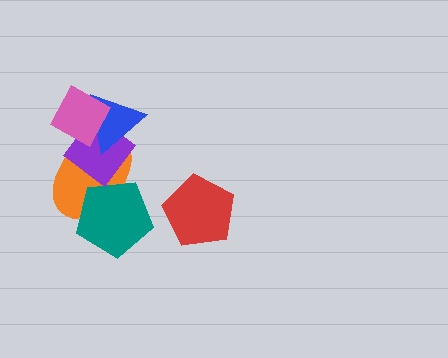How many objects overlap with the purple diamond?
4 objects overlap with the purple diamond.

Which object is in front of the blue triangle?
The pink diamond is in front of the blue triangle.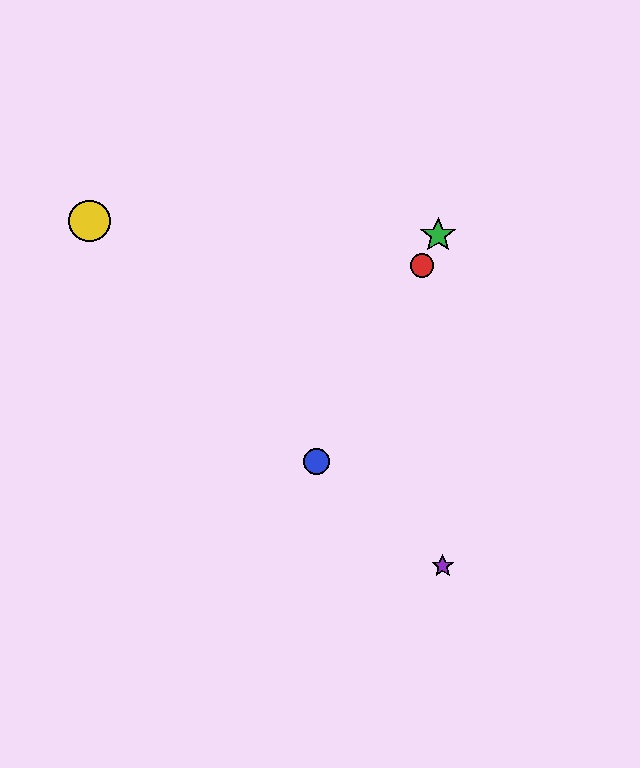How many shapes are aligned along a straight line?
3 shapes (the red circle, the blue circle, the green star) are aligned along a straight line.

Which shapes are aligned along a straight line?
The red circle, the blue circle, the green star are aligned along a straight line.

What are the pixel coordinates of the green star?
The green star is at (438, 235).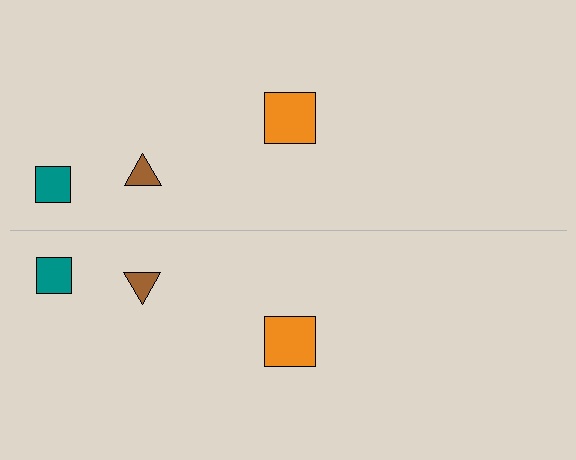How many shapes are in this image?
There are 6 shapes in this image.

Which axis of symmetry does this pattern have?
The pattern has a horizontal axis of symmetry running through the center of the image.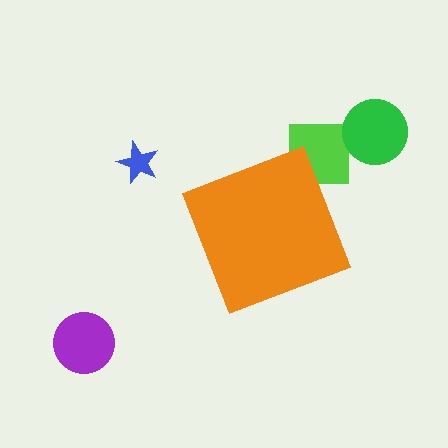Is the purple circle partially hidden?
No, the purple circle is fully visible.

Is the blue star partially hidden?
No, the blue star is fully visible.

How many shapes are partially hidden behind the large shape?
1 shape is partially hidden.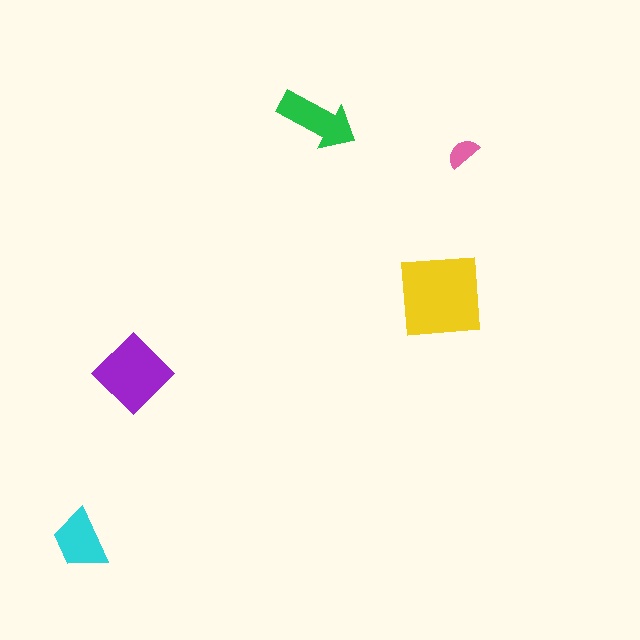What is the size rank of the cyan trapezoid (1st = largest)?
4th.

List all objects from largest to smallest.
The yellow square, the purple diamond, the green arrow, the cyan trapezoid, the pink semicircle.